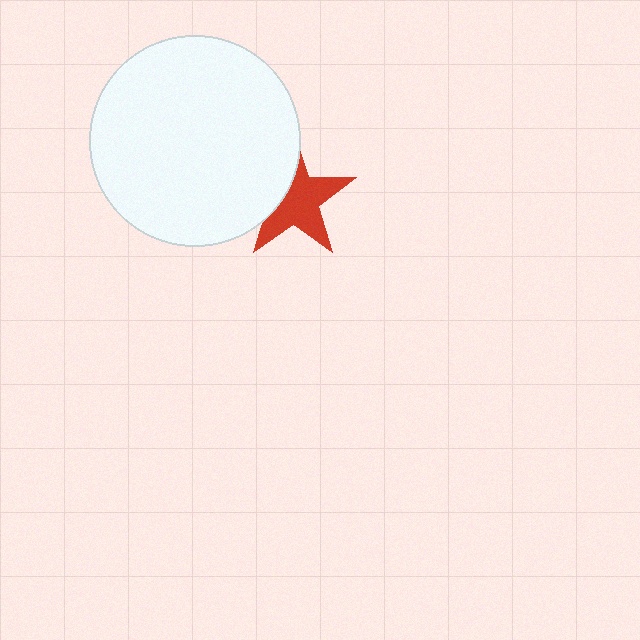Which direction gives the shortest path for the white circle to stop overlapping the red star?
Moving left gives the shortest separation.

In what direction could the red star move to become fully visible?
The red star could move right. That would shift it out from behind the white circle entirely.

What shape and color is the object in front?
The object in front is a white circle.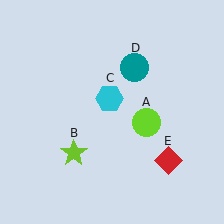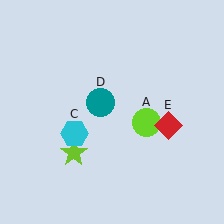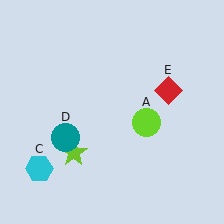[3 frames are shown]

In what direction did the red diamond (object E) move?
The red diamond (object E) moved up.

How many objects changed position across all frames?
3 objects changed position: cyan hexagon (object C), teal circle (object D), red diamond (object E).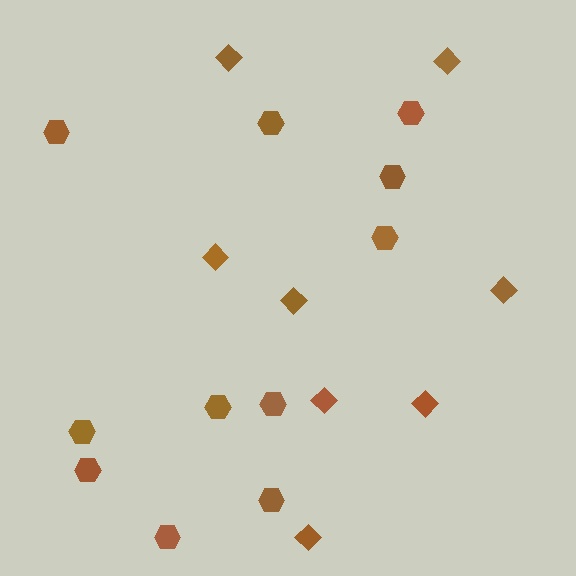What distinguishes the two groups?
There are 2 groups: one group of diamonds (8) and one group of hexagons (11).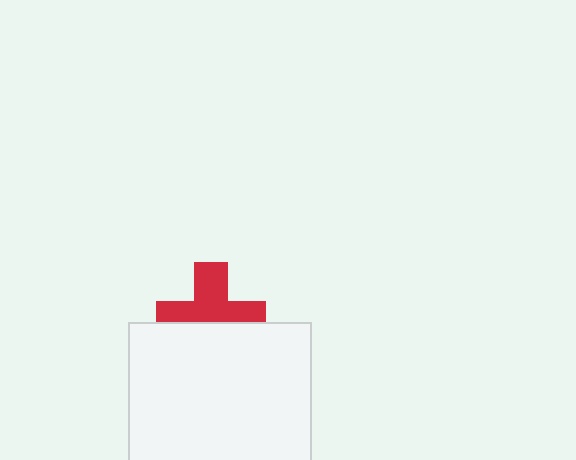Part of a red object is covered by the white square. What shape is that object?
It is a cross.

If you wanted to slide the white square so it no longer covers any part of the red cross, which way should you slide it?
Slide it down — that is the most direct way to separate the two shapes.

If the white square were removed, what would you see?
You would see the complete red cross.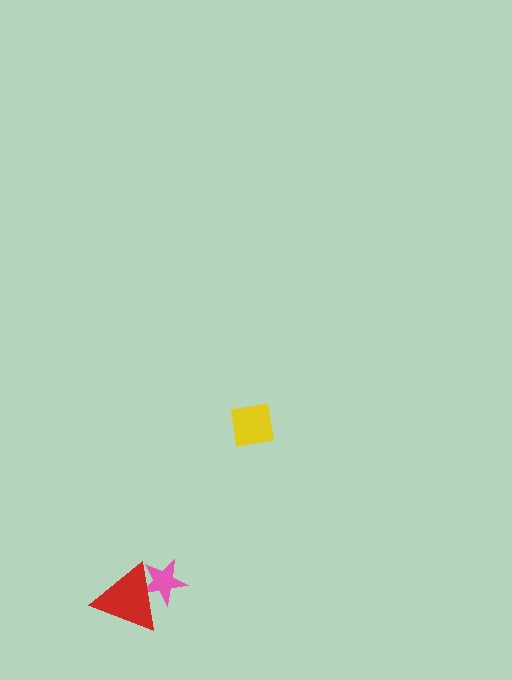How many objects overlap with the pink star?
1 object overlaps with the pink star.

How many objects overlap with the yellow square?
0 objects overlap with the yellow square.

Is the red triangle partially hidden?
No, no other shape covers it.